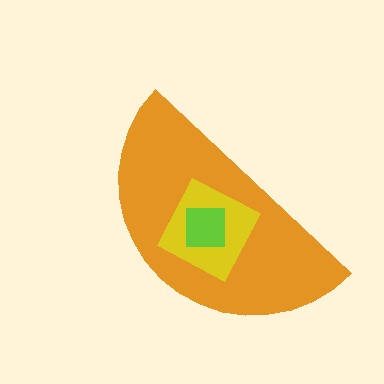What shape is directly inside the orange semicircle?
The yellow diamond.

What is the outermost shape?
The orange semicircle.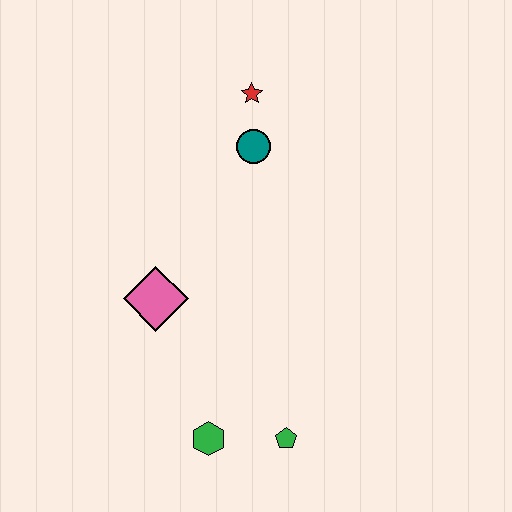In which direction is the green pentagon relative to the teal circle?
The green pentagon is below the teal circle.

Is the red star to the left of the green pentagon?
Yes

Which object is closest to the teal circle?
The red star is closest to the teal circle.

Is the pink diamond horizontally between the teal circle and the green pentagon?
No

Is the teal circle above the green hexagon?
Yes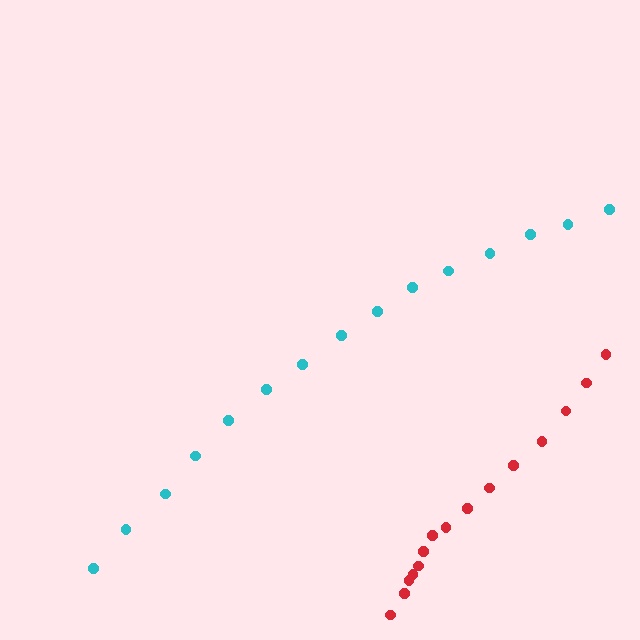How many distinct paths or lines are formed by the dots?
There are 2 distinct paths.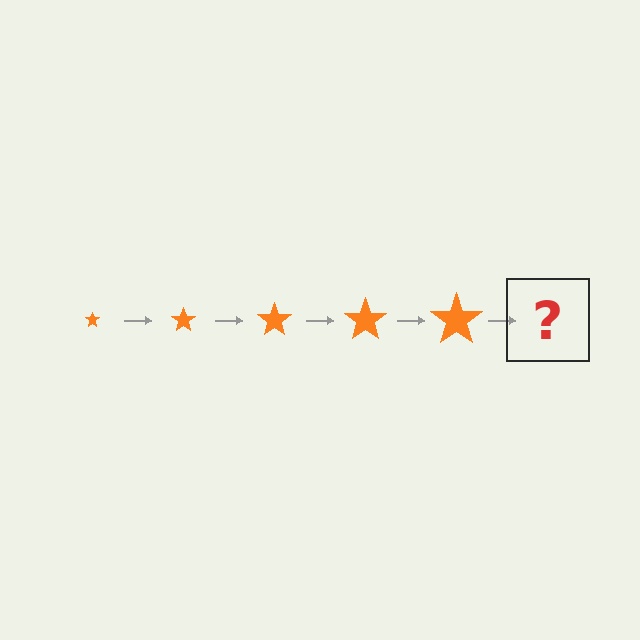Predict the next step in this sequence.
The next step is an orange star, larger than the previous one.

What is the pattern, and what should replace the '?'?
The pattern is that the star gets progressively larger each step. The '?' should be an orange star, larger than the previous one.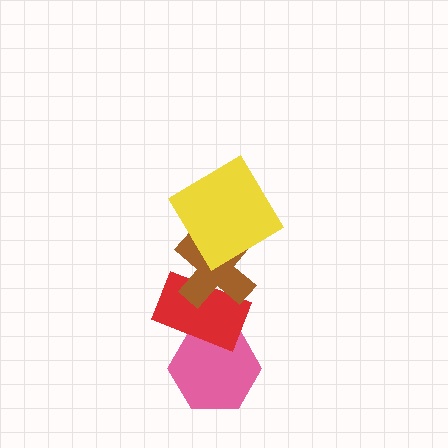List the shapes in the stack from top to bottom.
From top to bottom: the yellow diamond, the brown cross, the red rectangle, the pink hexagon.